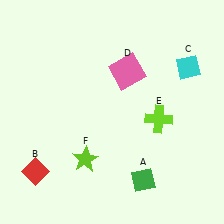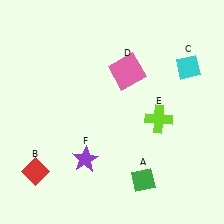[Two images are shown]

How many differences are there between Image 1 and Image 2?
There is 1 difference between the two images.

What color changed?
The star (F) changed from lime in Image 1 to purple in Image 2.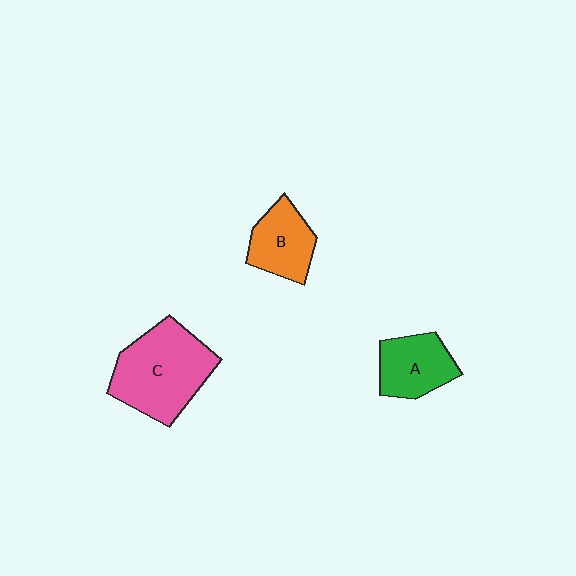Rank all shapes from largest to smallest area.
From largest to smallest: C (pink), A (green), B (orange).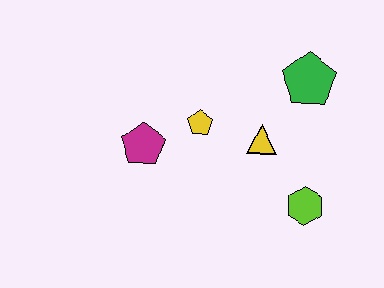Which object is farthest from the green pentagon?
The magenta pentagon is farthest from the green pentagon.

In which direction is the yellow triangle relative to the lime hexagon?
The yellow triangle is above the lime hexagon.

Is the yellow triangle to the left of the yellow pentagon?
No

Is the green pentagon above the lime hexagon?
Yes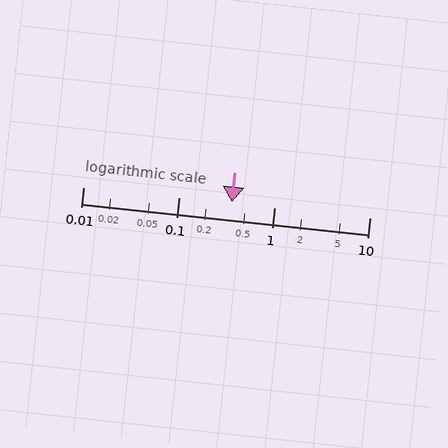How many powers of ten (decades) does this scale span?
The scale spans 3 decades, from 0.01 to 10.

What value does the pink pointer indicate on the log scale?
The pointer indicates approximately 0.36.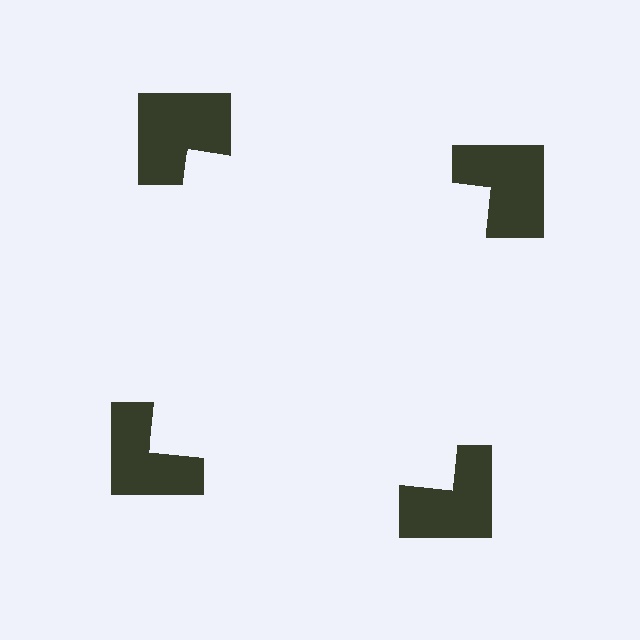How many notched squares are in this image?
There are 4 — one at each vertex of the illusory square.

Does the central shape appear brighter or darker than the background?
It typically appears slightly brighter than the background, even though no actual brightness change is drawn.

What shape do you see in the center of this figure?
An illusory square — its edges are inferred from the aligned wedge cuts in the notched squares, not physically drawn.